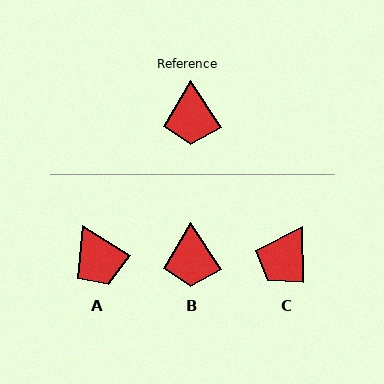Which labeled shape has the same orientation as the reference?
B.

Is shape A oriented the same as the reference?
No, it is off by about 24 degrees.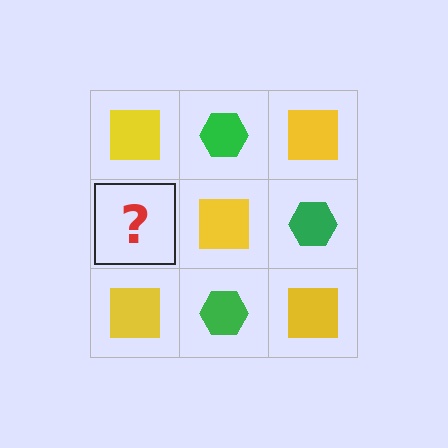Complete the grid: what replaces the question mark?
The question mark should be replaced with a green hexagon.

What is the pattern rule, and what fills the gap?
The rule is that it alternates yellow square and green hexagon in a checkerboard pattern. The gap should be filled with a green hexagon.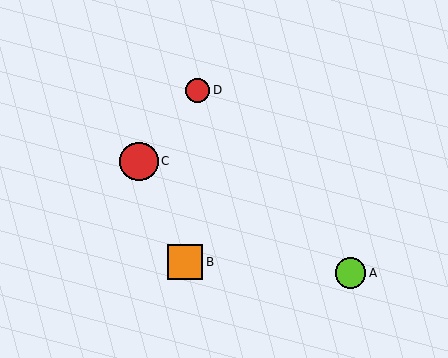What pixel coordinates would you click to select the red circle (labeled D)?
Click at (197, 90) to select the red circle D.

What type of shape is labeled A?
Shape A is a lime circle.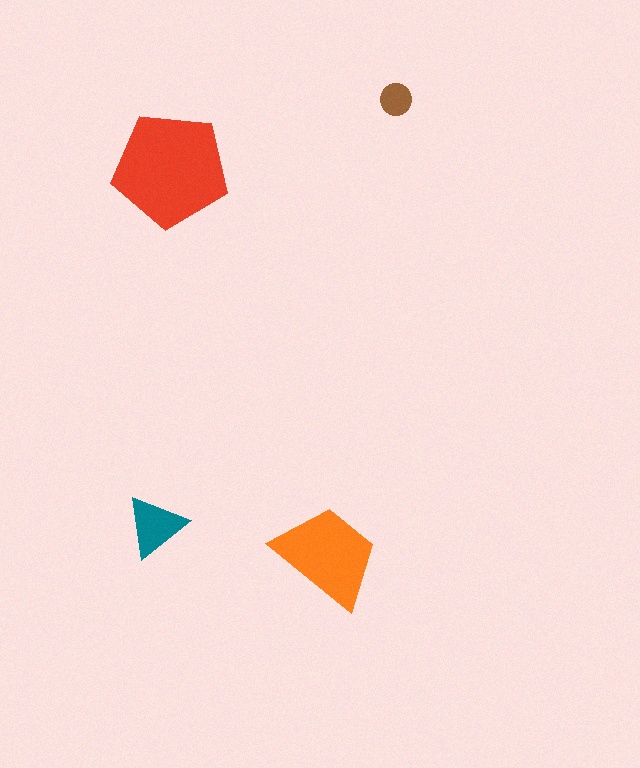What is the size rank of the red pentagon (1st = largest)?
1st.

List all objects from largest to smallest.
The red pentagon, the orange trapezoid, the teal triangle, the brown circle.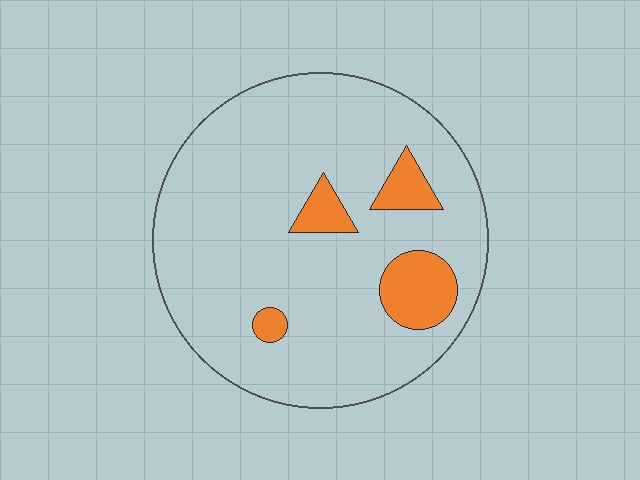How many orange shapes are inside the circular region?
4.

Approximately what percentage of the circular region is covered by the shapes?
Approximately 10%.